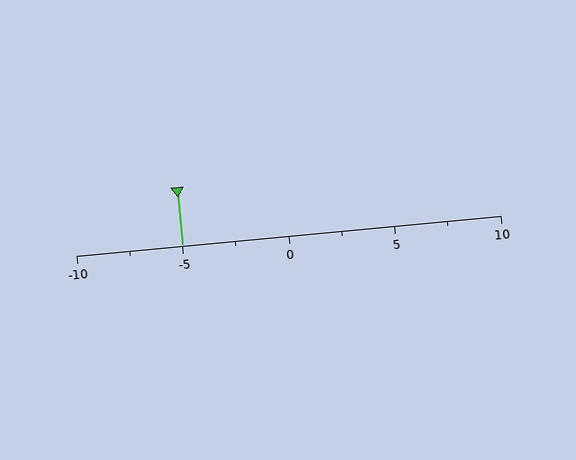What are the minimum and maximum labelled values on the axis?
The axis runs from -10 to 10.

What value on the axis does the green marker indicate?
The marker indicates approximately -5.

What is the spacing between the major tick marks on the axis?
The major ticks are spaced 5 apart.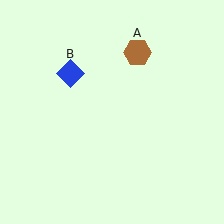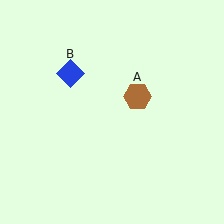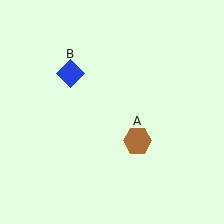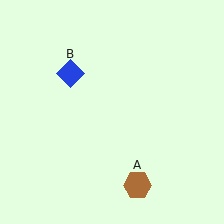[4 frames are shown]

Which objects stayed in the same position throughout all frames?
Blue diamond (object B) remained stationary.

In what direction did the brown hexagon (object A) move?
The brown hexagon (object A) moved down.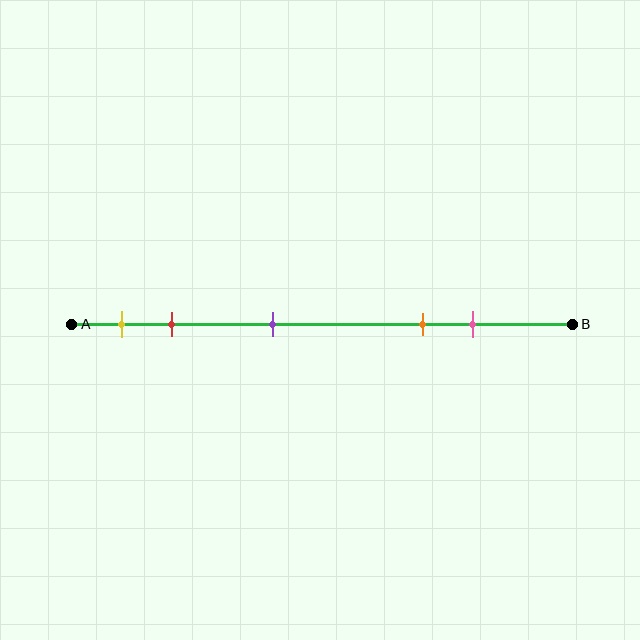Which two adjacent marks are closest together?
The yellow and red marks are the closest adjacent pair.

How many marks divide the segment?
There are 5 marks dividing the segment.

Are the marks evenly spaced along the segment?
No, the marks are not evenly spaced.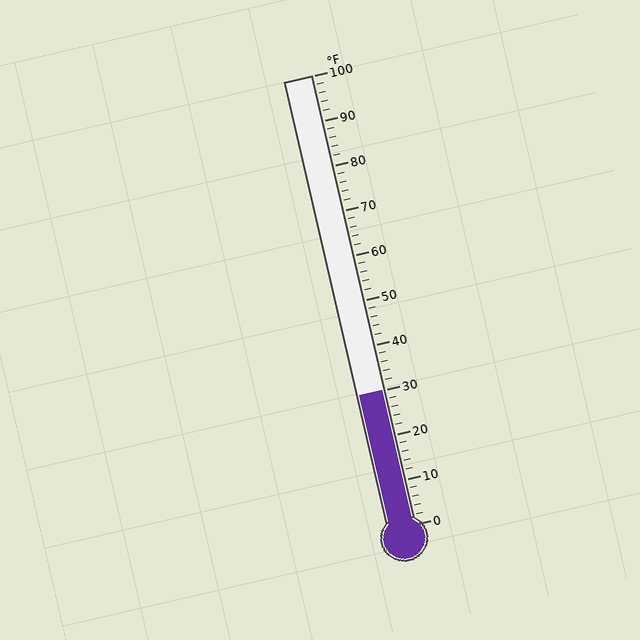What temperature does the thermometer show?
The thermometer shows approximately 30°F.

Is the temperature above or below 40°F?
The temperature is below 40°F.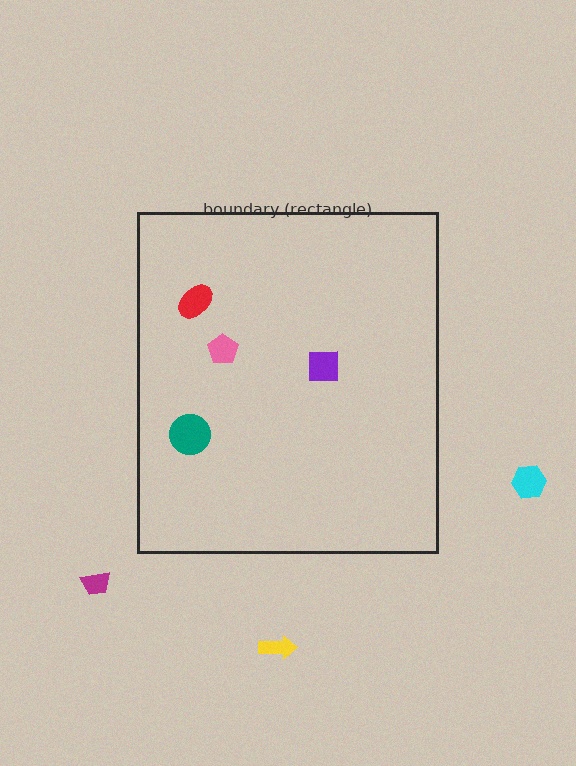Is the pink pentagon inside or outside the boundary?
Inside.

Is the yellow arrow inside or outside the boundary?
Outside.